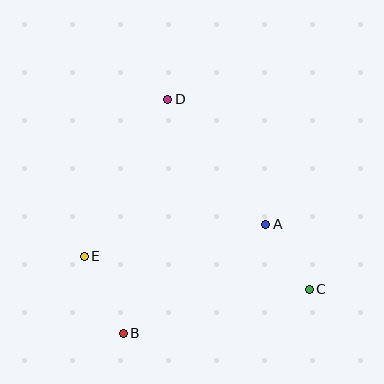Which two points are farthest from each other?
Points B and D are farthest from each other.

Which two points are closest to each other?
Points A and C are closest to each other.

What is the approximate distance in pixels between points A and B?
The distance between A and B is approximately 179 pixels.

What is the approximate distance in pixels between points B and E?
The distance between B and E is approximately 86 pixels.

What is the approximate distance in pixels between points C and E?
The distance between C and E is approximately 227 pixels.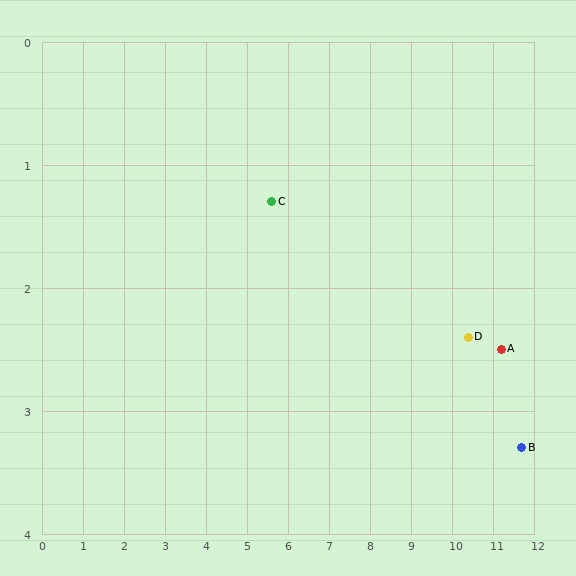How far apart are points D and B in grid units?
Points D and B are about 1.6 grid units apart.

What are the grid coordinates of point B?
Point B is at approximately (11.7, 3.3).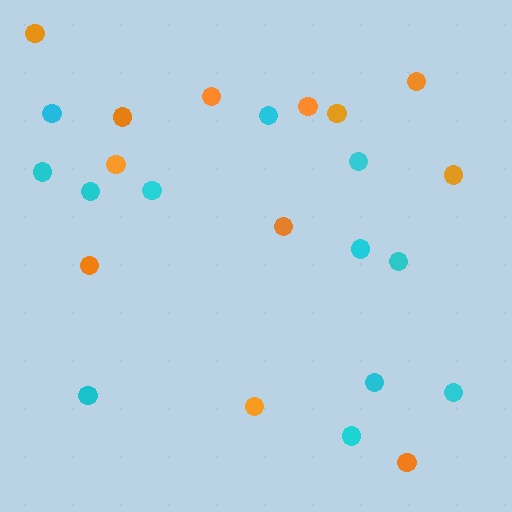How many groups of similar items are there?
There are 2 groups: one group of orange circles (12) and one group of cyan circles (12).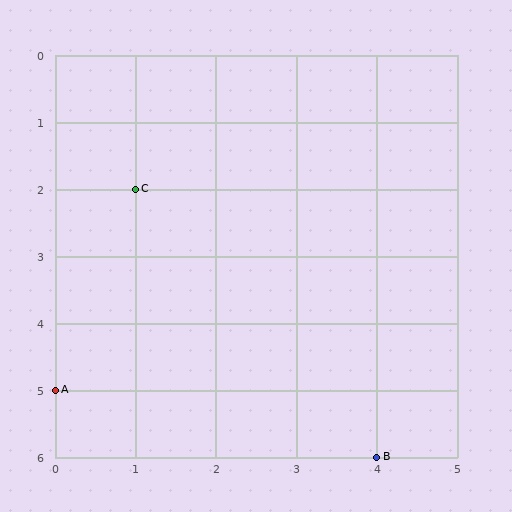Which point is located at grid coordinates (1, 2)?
Point C is at (1, 2).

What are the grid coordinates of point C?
Point C is at grid coordinates (1, 2).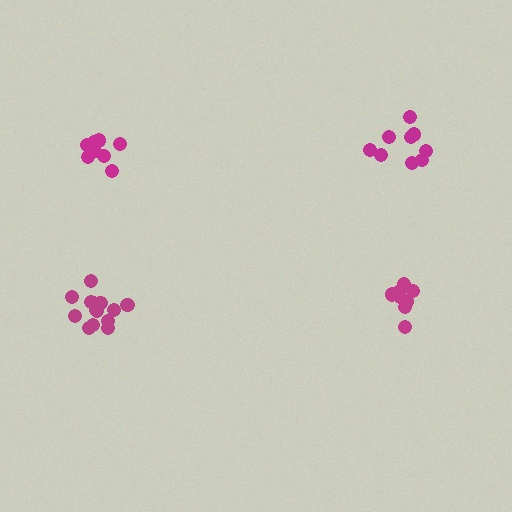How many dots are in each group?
Group 1: 9 dots, Group 2: 8 dots, Group 3: 8 dots, Group 4: 14 dots (39 total).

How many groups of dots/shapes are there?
There are 4 groups.